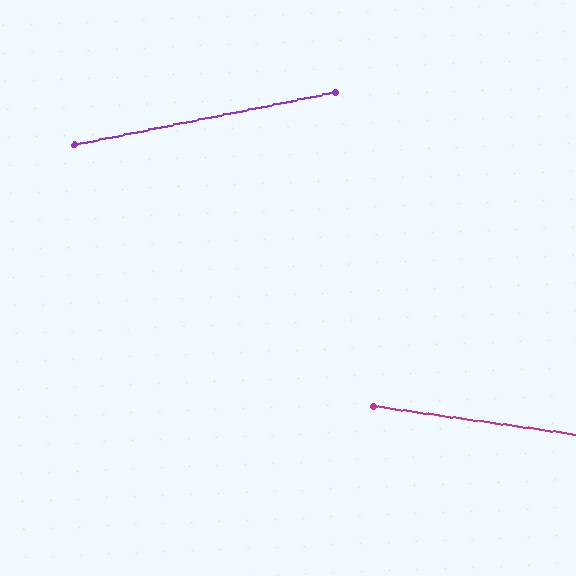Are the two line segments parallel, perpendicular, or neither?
Neither parallel nor perpendicular — they differ by about 19°.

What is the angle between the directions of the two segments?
Approximately 19 degrees.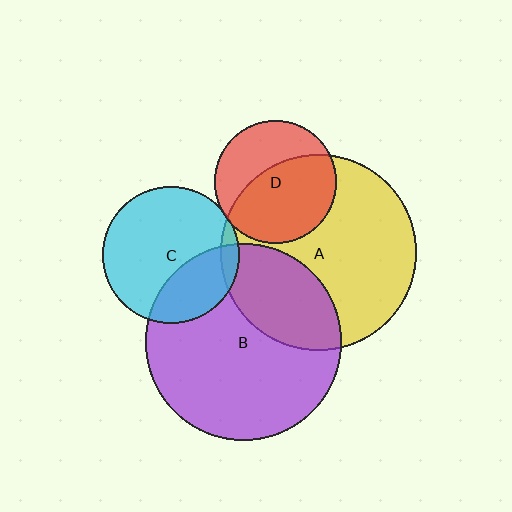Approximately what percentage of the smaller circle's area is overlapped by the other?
Approximately 5%.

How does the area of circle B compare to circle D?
Approximately 2.6 times.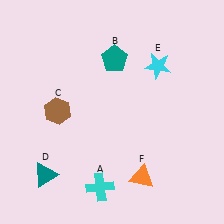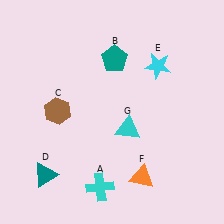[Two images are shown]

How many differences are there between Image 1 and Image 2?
There is 1 difference between the two images.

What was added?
A cyan triangle (G) was added in Image 2.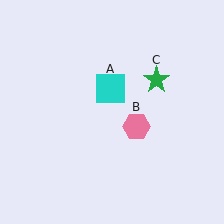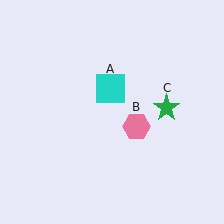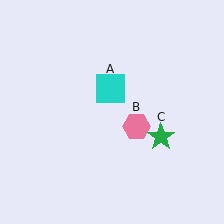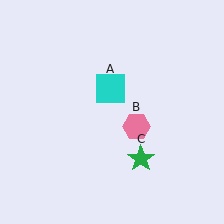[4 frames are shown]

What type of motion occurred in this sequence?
The green star (object C) rotated clockwise around the center of the scene.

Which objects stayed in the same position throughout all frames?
Cyan square (object A) and pink hexagon (object B) remained stationary.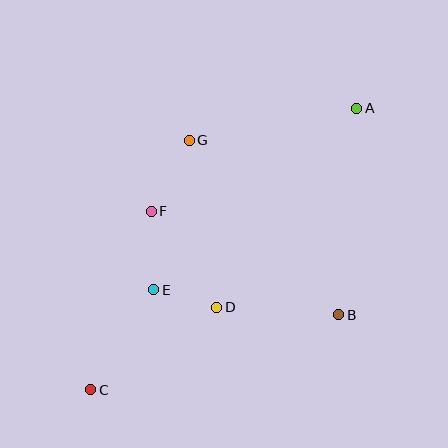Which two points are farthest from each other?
Points A and C are farthest from each other.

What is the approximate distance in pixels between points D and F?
The distance between D and F is approximately 116 pixels.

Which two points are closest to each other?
Points D and E are closest to each other.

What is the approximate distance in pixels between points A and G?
The distance between A and G is approximately 171 pixels.